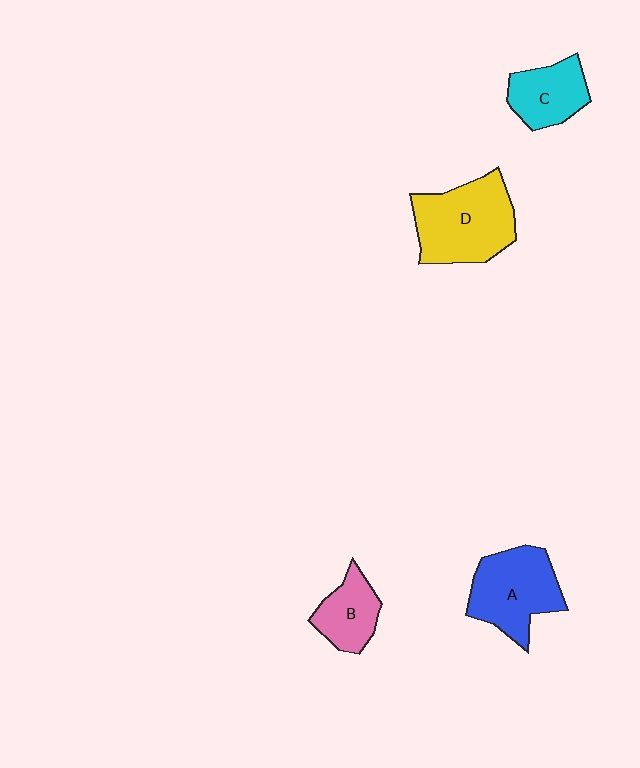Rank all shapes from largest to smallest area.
From largest to smallest: D (yellow), A (blue), C (cyan), B (pink).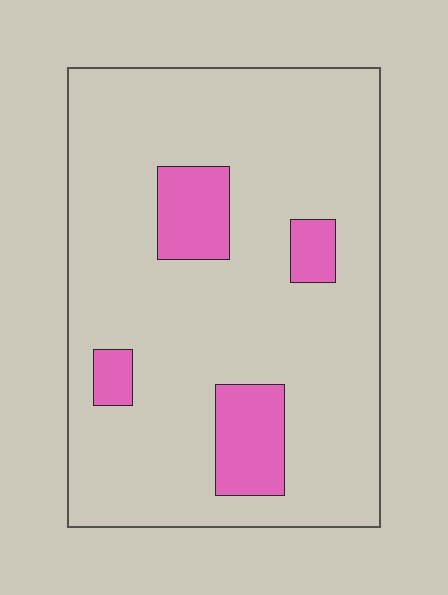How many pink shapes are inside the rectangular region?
4.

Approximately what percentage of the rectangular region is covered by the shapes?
Approximately 15%.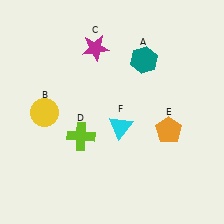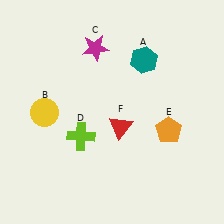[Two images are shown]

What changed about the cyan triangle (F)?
In Image 1, F is cyan. In Image 2, it changed to red.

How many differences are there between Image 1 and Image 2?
There is 1 difference between the two images.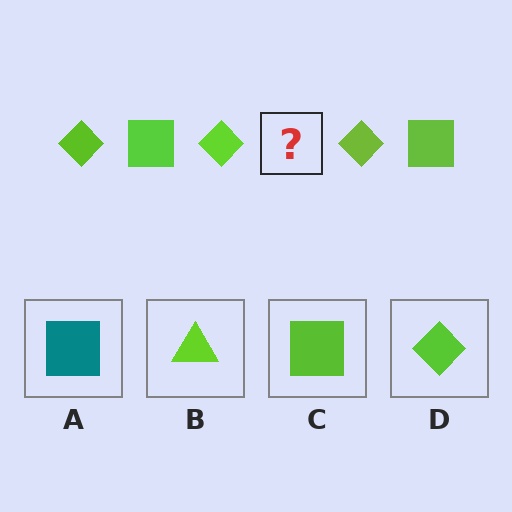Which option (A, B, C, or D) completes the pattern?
C.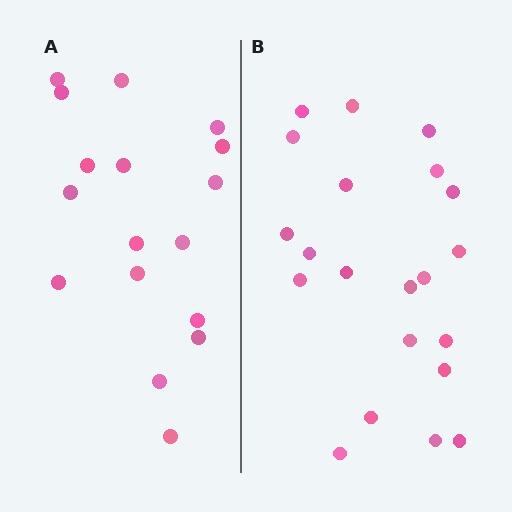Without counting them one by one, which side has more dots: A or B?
Region B (the right region) has more dots.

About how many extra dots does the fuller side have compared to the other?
Region B has about 4 more dots than region A.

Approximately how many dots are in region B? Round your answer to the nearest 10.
About 20 dots. (The exact count is 21, which rounds to 20.)